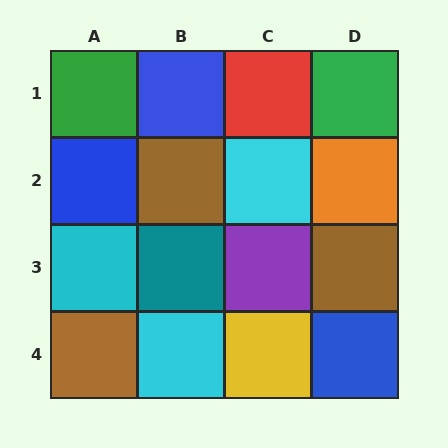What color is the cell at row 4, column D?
Blue.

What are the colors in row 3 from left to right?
Cyan, teal, purple, brown.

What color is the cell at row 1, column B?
Blue.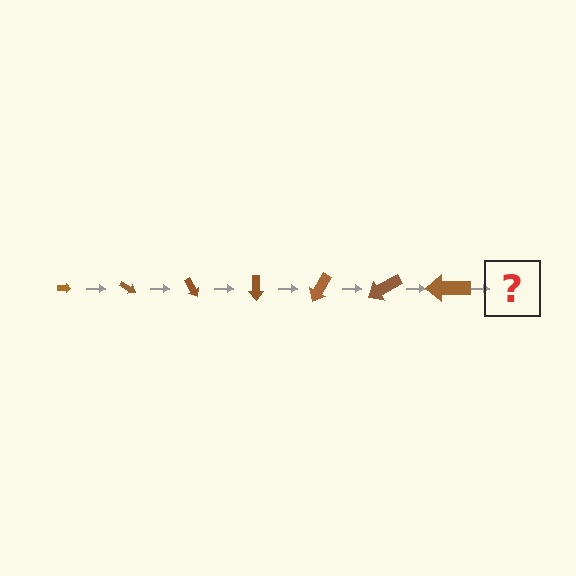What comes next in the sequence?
The next element should be an arrow, larger than the previous one and rotated 210 degrees from the start.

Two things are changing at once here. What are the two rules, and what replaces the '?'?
The two rules are that the arrow grows larger each step and it rotates 30 degrees each step. The '?' should be an arrow, larger than the previous one and rotated 210 degrees from the start.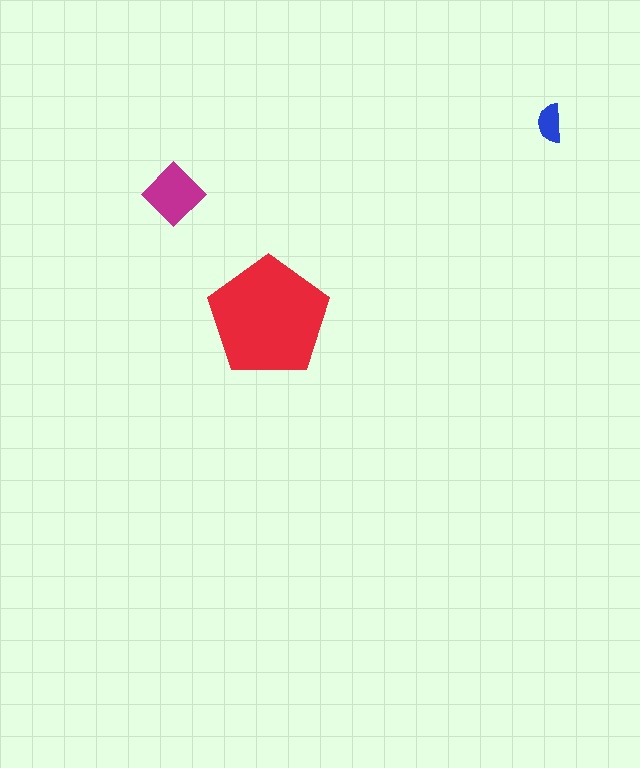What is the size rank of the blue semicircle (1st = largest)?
3rd.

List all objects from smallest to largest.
The blue semicircle, the magenta diamond, the red pentagon.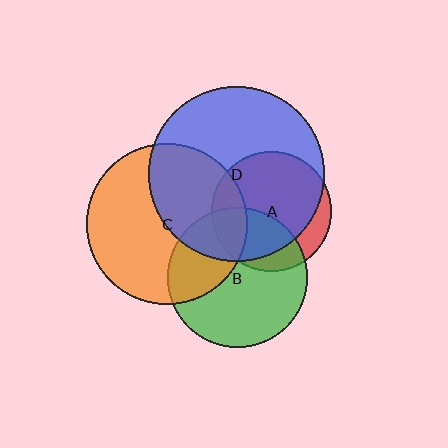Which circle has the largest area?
Circle D (blue).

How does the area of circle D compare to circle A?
Approximately 2.1 times.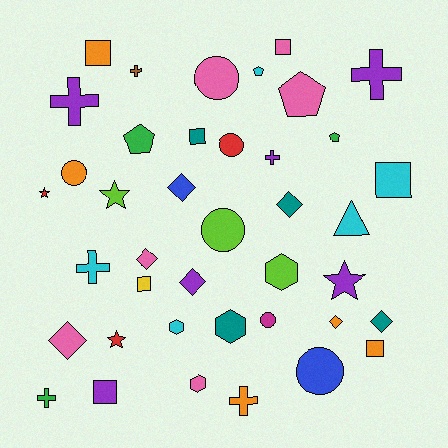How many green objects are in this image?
There are 3 green objects.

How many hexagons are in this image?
There are 4 hexagons.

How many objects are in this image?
There are 40 objects.